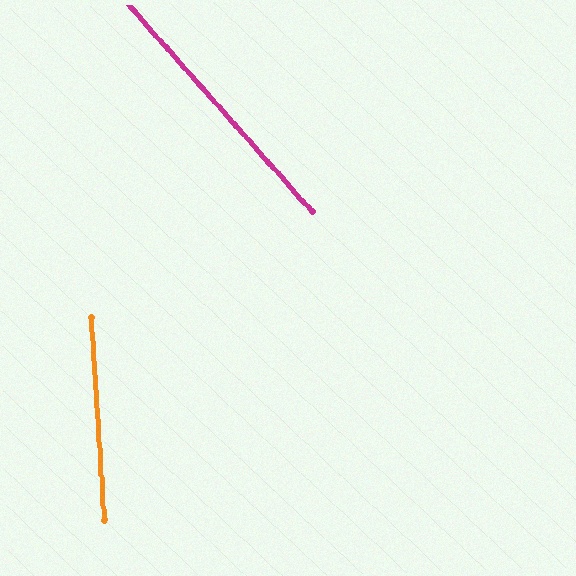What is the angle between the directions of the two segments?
Approximately 38 degrees.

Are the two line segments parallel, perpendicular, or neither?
Neither parallel nor perpendicular — they differ by about 38°.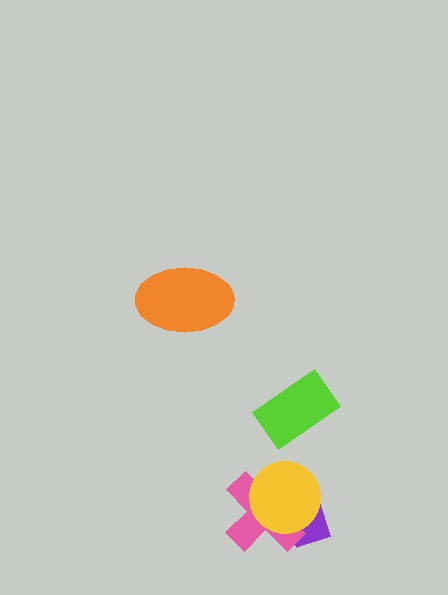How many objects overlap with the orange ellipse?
0 objects overlap with the orange ellipse.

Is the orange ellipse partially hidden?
No, no other shape covers it.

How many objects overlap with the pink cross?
2 objects overlap with the pink cross.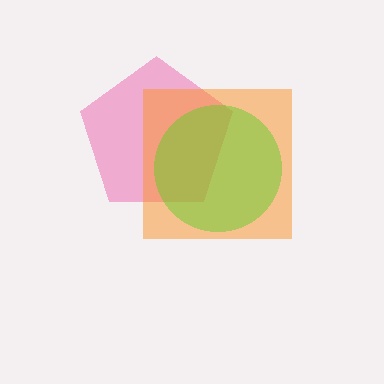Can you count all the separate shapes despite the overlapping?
Yes, there are 3 separate shapes.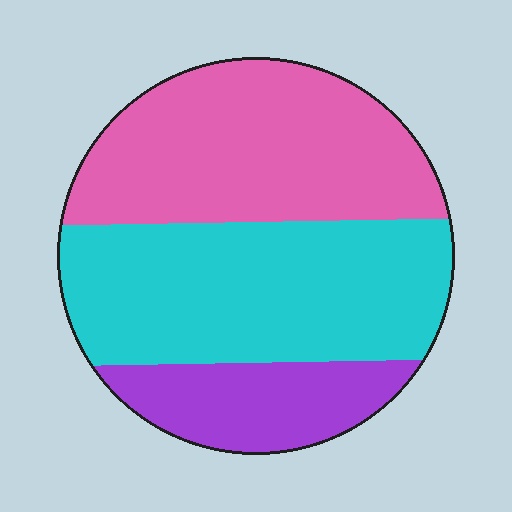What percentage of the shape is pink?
Pink covers 39% of the shape.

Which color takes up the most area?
Cyan, at roughly 45%.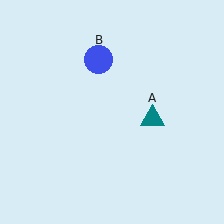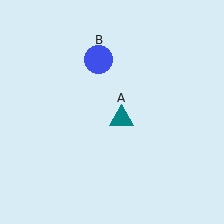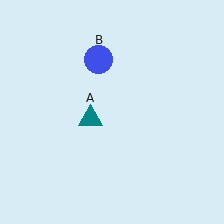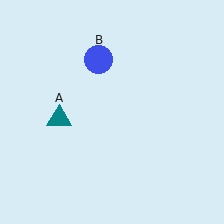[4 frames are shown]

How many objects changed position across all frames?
1 object changed position: teal triangle (object A).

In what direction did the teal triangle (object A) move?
The teal triangle (object A) moved left.